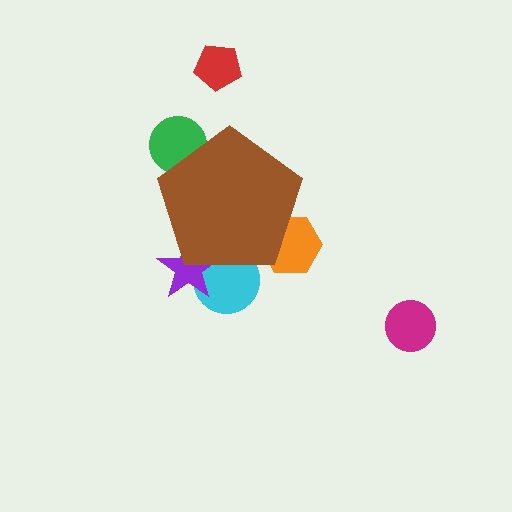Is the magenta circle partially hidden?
No, the magenta circle is fully visible.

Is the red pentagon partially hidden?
No, the red pentagon is fully visible.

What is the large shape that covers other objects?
A brown pentagon.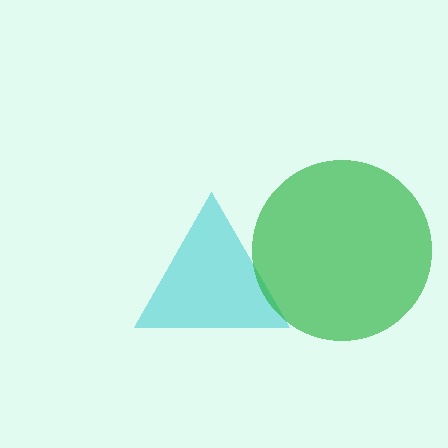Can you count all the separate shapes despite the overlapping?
Yes, there are 2 separate shapes.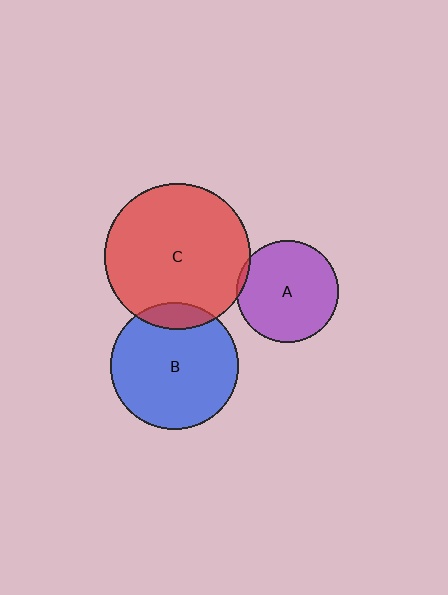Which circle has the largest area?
Circle C (red).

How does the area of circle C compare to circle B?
Approximately 1.3 times.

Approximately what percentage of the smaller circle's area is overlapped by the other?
Approximately 10%.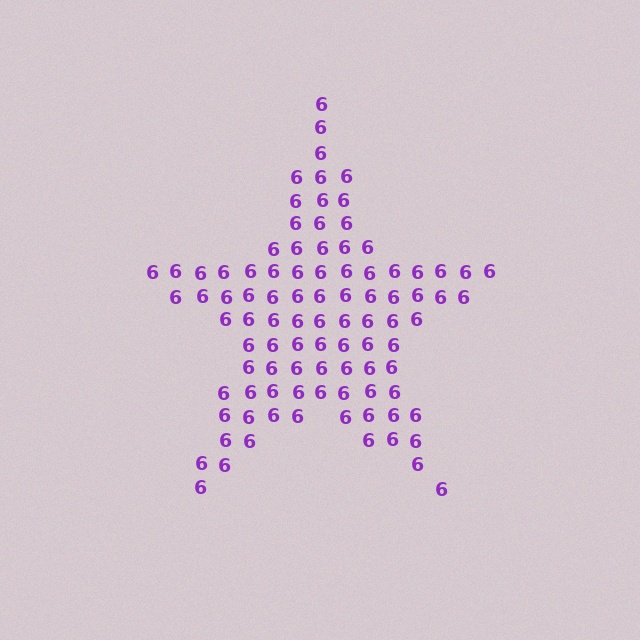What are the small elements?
The small elements are digit 6's.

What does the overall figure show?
The overall figure shows a star.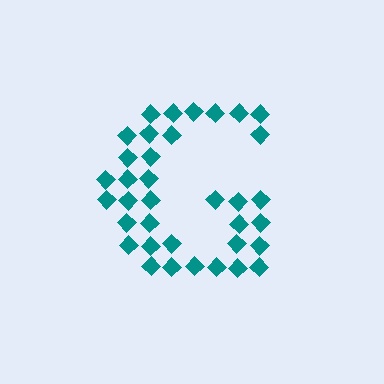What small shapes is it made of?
It is made of small diamonds.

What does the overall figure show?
The overall figure shows the letter G.